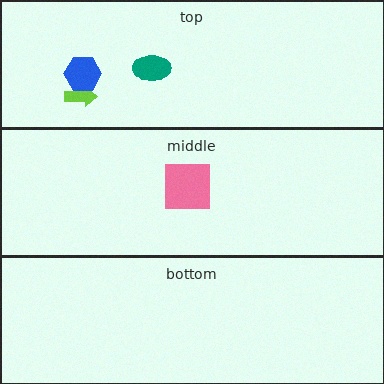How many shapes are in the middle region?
1.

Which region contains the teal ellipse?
The top region.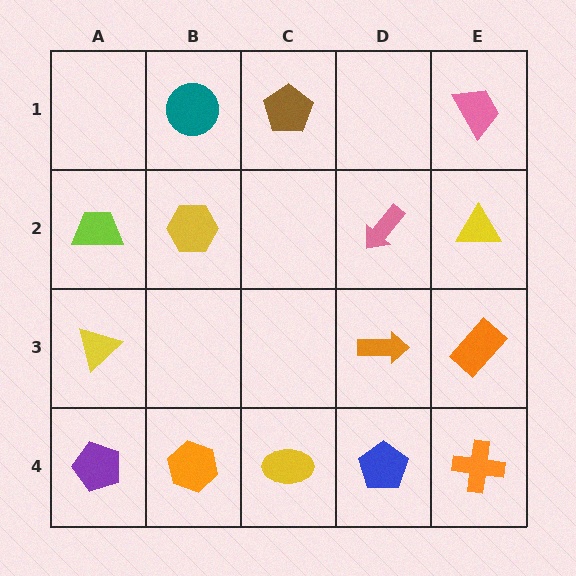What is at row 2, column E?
A yellow triangle.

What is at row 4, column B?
An orange hexagon.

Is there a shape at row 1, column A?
No, that cell is empty.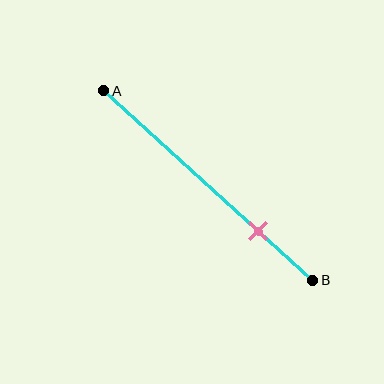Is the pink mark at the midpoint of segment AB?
No, the mark is at about 75% from A, not at the 50% midpoint.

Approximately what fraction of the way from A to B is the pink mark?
The pink mark is approximately 75% of the way from A to B.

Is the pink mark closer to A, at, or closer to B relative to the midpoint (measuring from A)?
The pink mark is closer to point B than the midpoint of segment AB.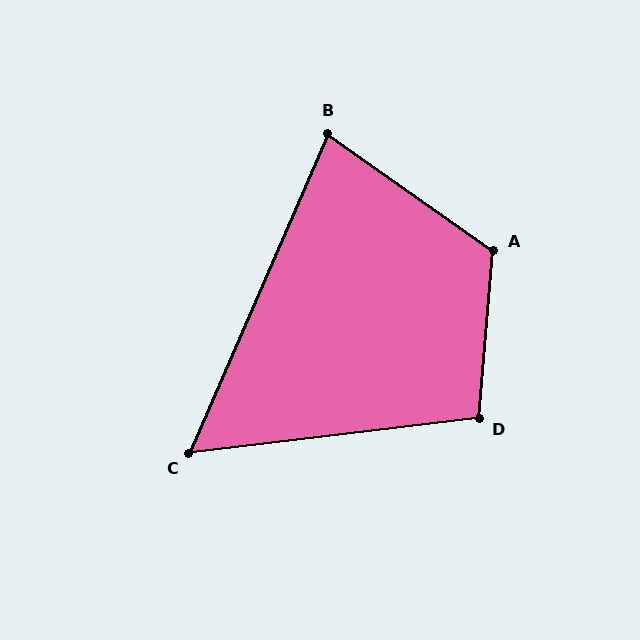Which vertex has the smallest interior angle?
C, at approximately 60 degrees.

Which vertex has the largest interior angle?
A, at approximately 120 degrees.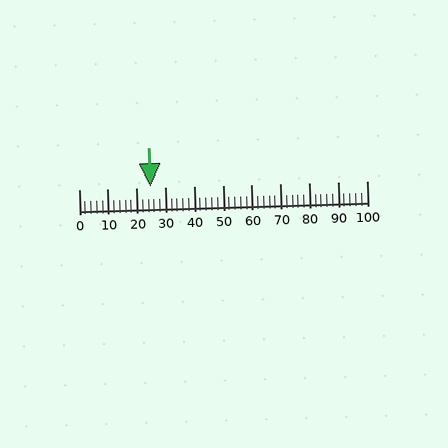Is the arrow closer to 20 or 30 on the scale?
The arrow is closer to 20.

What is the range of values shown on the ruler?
The ruler shows values from 0 to 100.